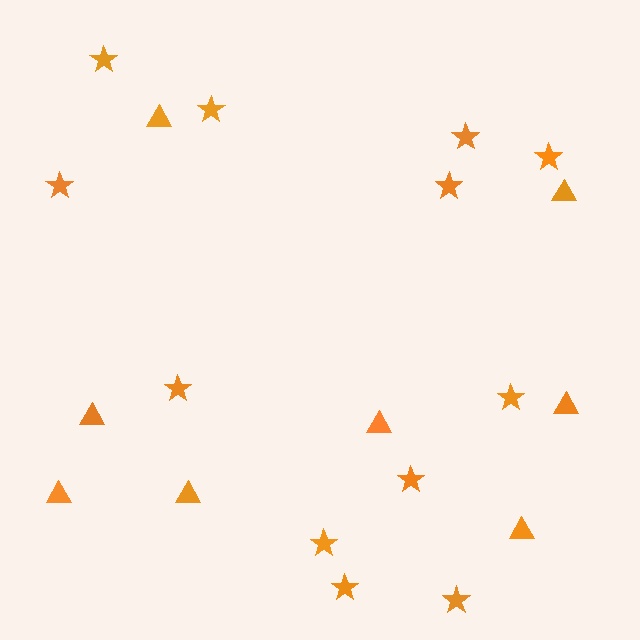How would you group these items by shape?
There are 2 groups: one group of triangles (8) and one group of stars (12).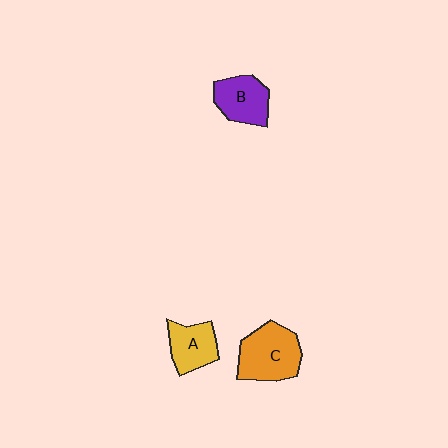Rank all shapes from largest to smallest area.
From largest to smallest: C (orange), B (purple), A (yellow).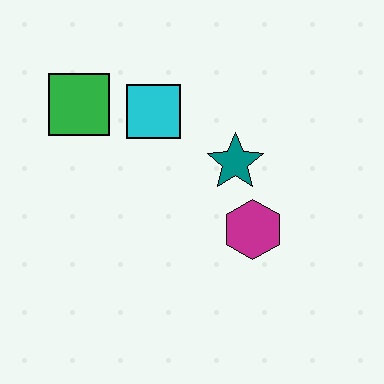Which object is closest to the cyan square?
The green square is closest to the cyan square.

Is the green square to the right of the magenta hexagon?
No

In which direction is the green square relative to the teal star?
The green square is to the left of the teal star.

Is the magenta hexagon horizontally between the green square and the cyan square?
No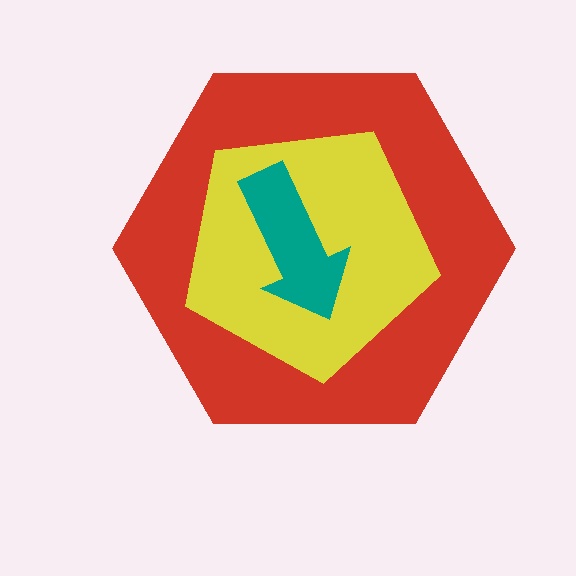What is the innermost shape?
The teal arrow.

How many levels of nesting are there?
3.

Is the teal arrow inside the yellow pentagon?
Yes.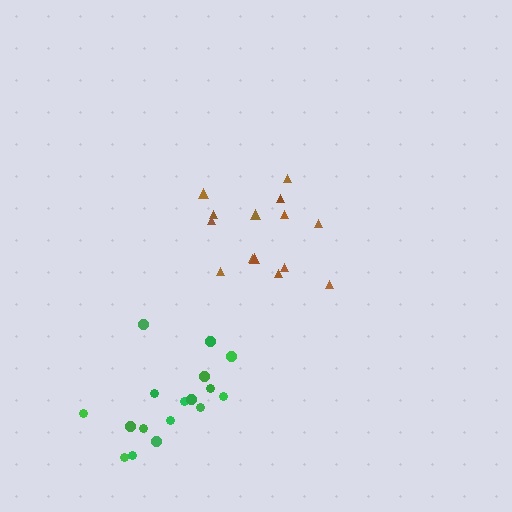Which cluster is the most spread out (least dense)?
Brown.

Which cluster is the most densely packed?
Green.